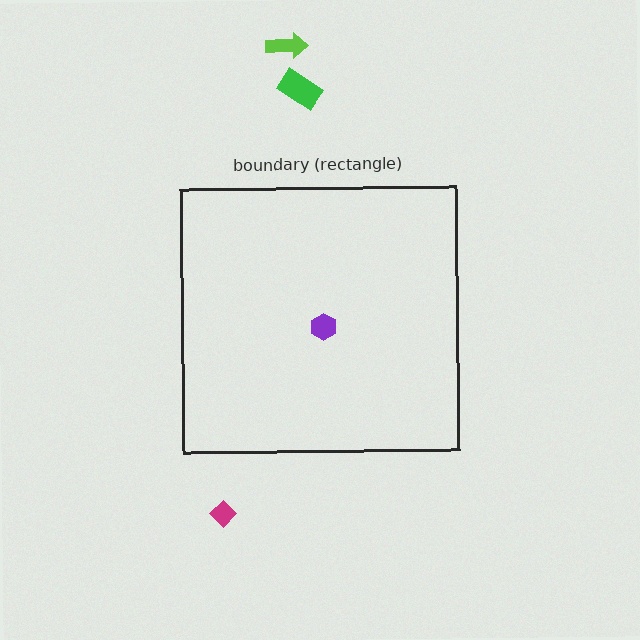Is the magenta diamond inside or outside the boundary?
Outside.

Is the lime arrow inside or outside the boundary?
Outside.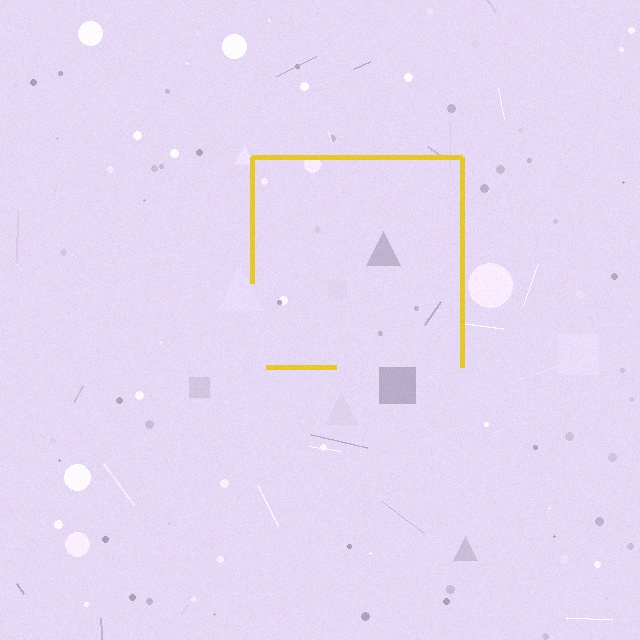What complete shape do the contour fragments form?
The contour fragments form a square.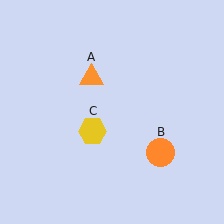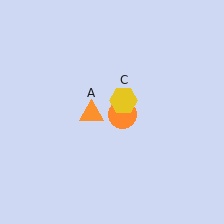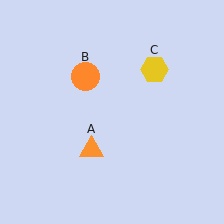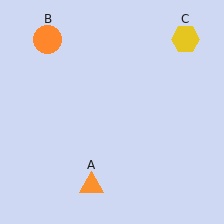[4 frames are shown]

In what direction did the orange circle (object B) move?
The orange circle (object B) moved up and to the left.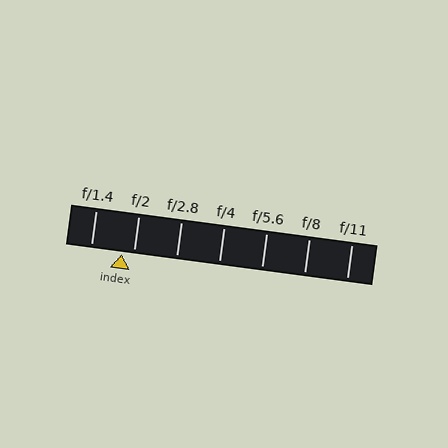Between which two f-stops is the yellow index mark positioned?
The index mark is between f/1.4 and f/2.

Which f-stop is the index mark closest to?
The index mark is closest to f/2.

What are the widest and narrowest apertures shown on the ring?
The widest aperture shown is f/1.4 and the narrowest is f/11.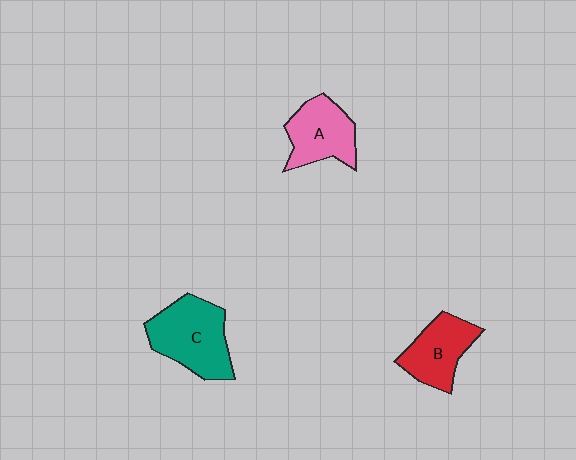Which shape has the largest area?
Shape C (teal).